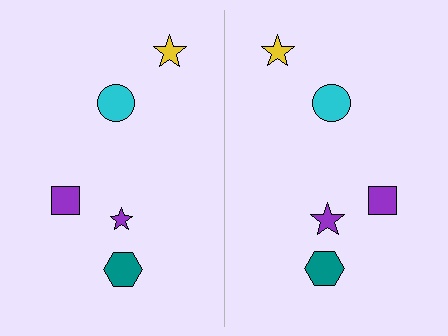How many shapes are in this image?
There are 10 shapes in this image.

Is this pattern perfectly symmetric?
No, the pattern is not perfectly symmetric. The purple star on the right side has a different size than its mirror counterpart.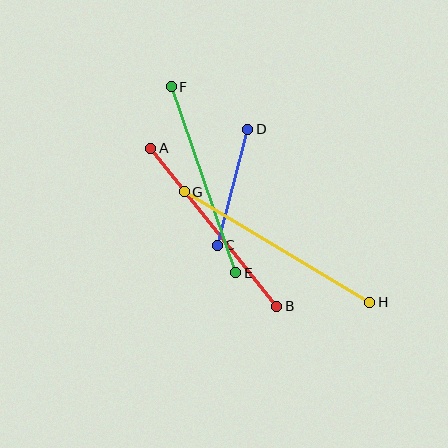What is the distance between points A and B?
The distance is approximately 202 pixels.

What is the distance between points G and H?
The distance is approximately 216 pixels.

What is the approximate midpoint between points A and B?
The midpoint is at approximately (214, 227) pixels.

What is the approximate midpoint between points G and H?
The midpoint is at approximately (277, 247) pixels.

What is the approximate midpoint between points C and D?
The midpoint is at approximately (232, 187) pixels.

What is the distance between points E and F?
The distance is approximately 197 pixels.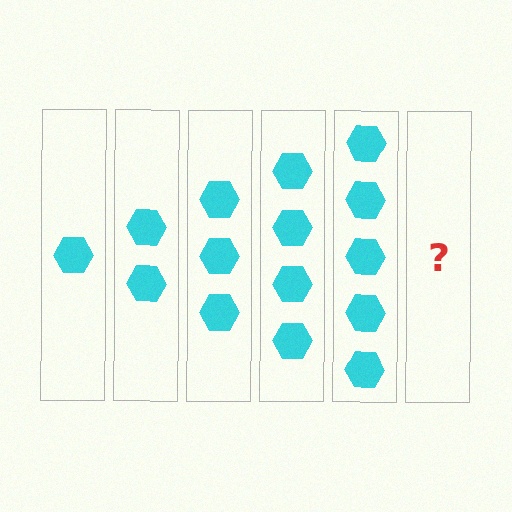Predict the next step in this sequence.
The next step is 6 hexagons.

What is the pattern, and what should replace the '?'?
The pattern is that each step adds one more hexagon. The '?' should be 6 hexagons.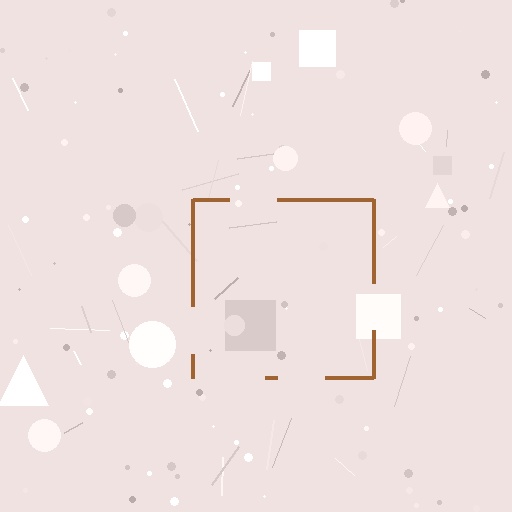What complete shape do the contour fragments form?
The contour fragments form a square.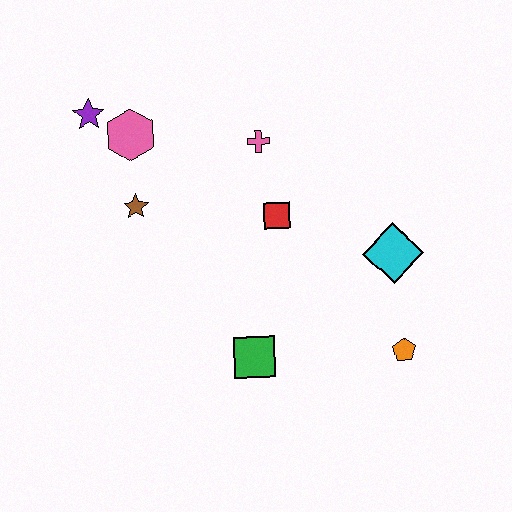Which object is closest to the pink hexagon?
The purple star is closest to the pink hexagon.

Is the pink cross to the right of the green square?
Yes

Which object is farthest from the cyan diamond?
The purple star is farthest from the cyan diamond.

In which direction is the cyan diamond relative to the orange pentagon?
The cyan diamond is above the orange pentagon.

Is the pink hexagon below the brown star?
No